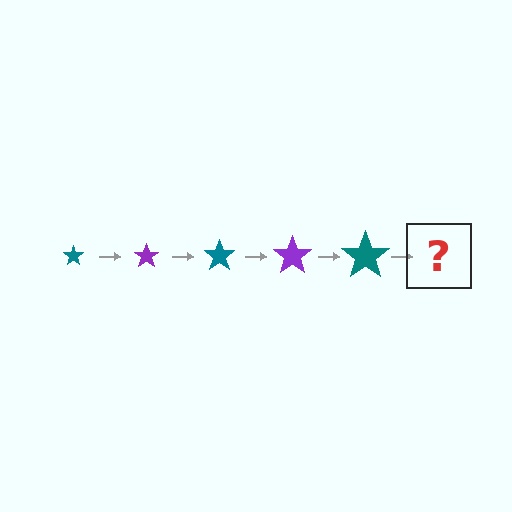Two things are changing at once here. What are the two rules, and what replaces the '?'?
The two rules are that the star grows larger each step and the color cycles through teal and purple. The '?' should be a purple star, larger than the previous one.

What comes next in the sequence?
The next element should be a purple star, larger than the previous one.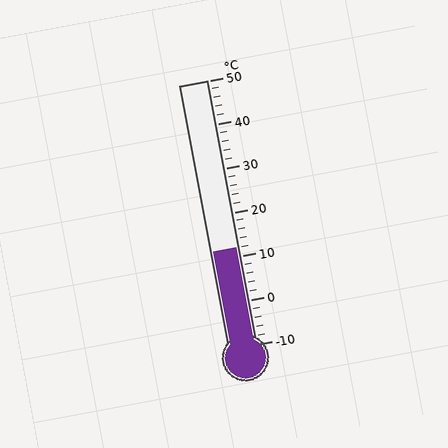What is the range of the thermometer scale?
The thermometer scale ranges from -10°C to 50°C.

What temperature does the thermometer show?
The thermometer shows approximately 12°C.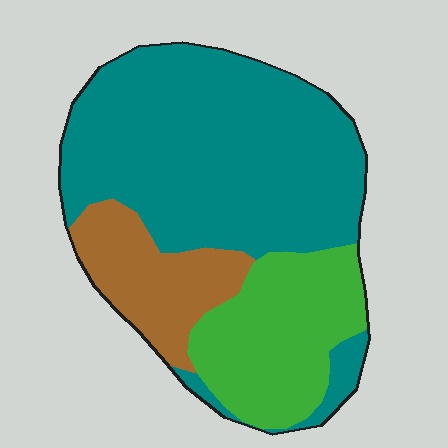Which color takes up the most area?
Teal, at roughly 60%.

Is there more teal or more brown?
Teal.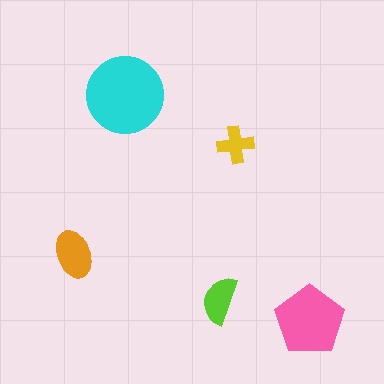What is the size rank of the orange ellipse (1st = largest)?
3rd.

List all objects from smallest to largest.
The yellow cross, the lime semicircle, the orange ellipse, the pink pentagon, the cyan circle.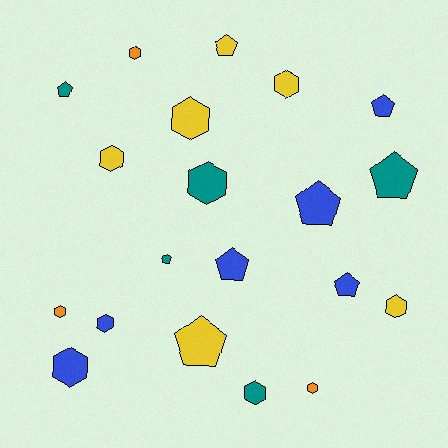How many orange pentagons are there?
There are no orange pentagons.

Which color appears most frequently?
Blue, with 6 objects.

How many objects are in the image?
There are 20 objects.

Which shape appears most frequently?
Hexagon, with 11 objects.